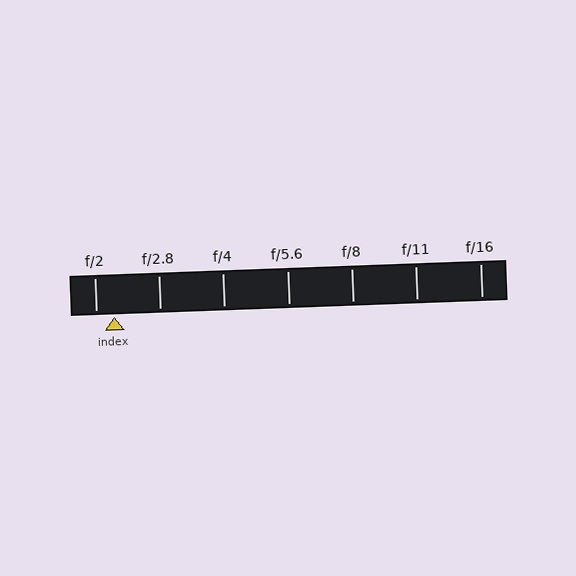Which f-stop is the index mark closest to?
The index mark is closest to f/2.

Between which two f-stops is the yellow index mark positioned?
The index mark is between f/2 and f/2.8.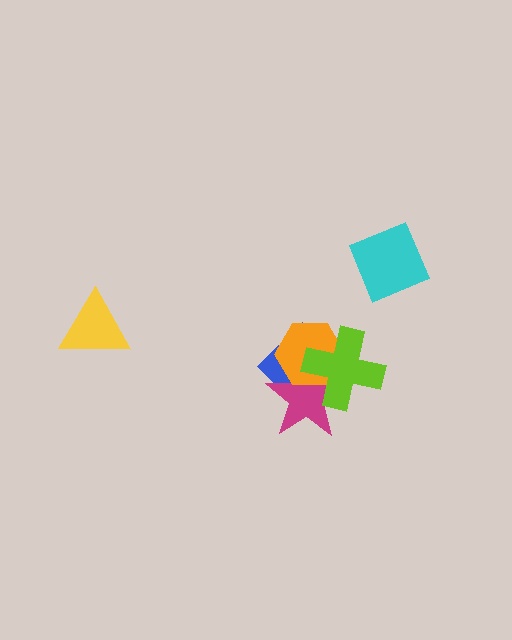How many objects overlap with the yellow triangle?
0 objects overlap with the yellow triangle.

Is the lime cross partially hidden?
No, no other shape covers it.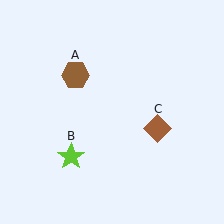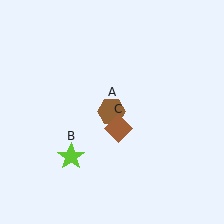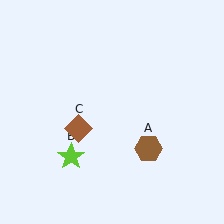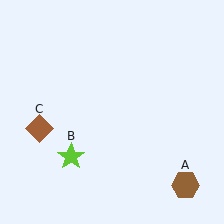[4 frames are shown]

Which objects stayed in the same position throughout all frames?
Lime star (object B) remained stationary.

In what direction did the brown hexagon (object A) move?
The brown hexagon (object A) moved down and to the right.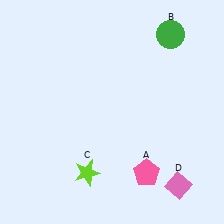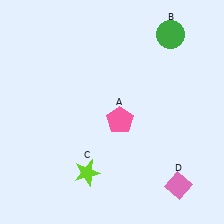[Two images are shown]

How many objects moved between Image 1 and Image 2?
1 object moved between the two images.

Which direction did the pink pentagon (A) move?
The pink pentagon (A) moved up.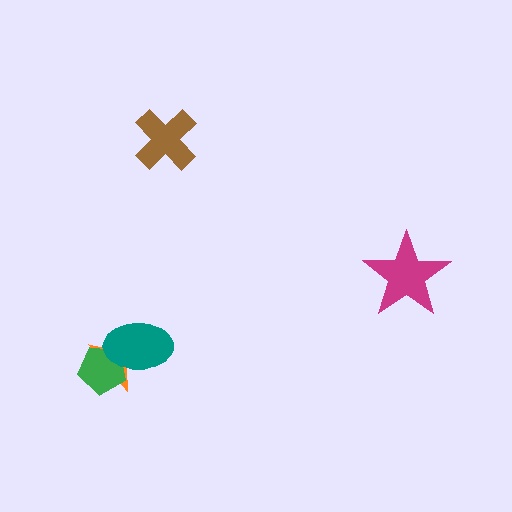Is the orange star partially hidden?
Yes, it is partially covered by another shape.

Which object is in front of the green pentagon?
The teal ellipse is in front of the green pentagon.